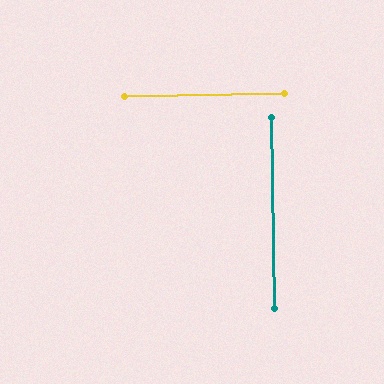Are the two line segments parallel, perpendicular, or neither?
Perpendicular — they meet at approximately 90°.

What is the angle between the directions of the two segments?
Approximately 90 degrees.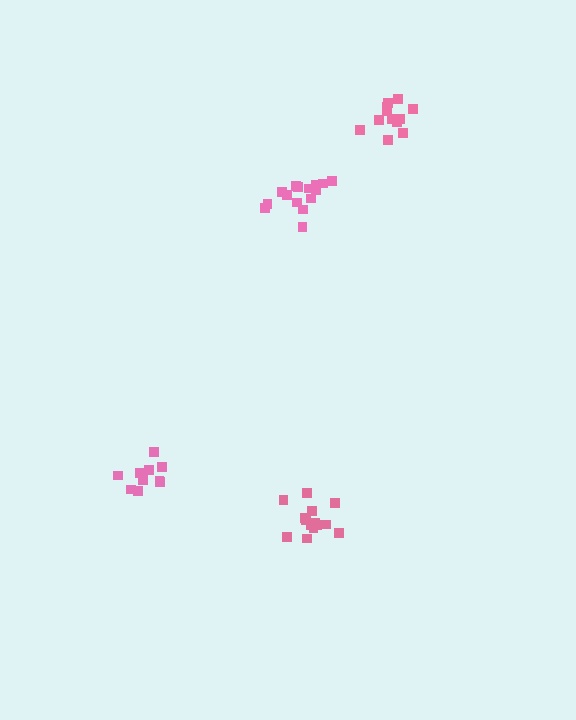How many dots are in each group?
Group 1: 14 dots, Group 2: 15 dots, Group 3: 12 dots, Group 4: 10 dots (51 total).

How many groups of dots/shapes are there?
There are 4 groups.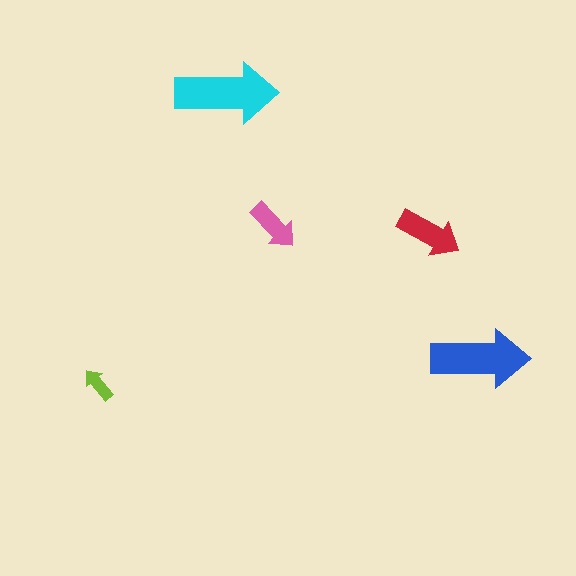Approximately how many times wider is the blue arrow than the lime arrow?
About 3 times wider.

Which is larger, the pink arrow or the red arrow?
The red one.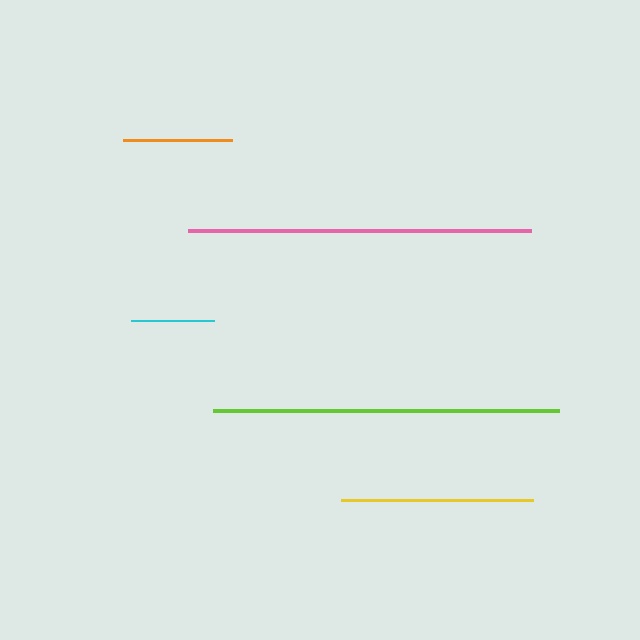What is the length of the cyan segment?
The cyan segment is approximately 83 pixels long.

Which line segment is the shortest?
The cyan line is the shortest at approximately 83 pixels.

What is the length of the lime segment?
The lime segment is approximately 346 pixels long.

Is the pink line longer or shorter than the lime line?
The lime line is longer than the pink line.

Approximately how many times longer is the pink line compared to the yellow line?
The pink line is approximately 1.8 times the length of the yellow line.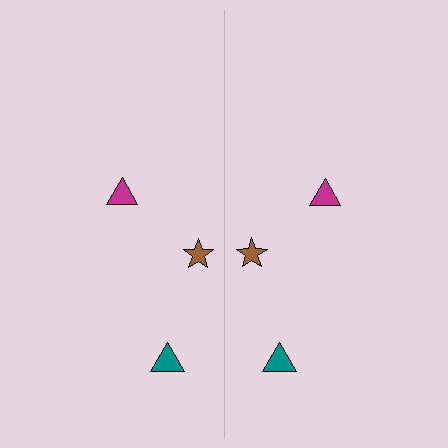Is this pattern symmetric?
Yes, this pattern has bilateral (reflection) symmetry.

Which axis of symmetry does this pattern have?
The pattern has a vertical axis of symmetry running through the center of the image.